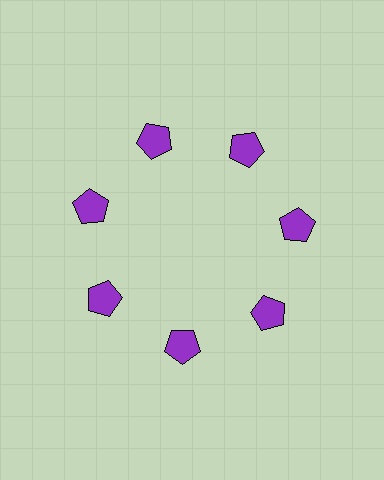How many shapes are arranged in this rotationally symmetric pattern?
There are 7 shapes, arranged in 7 groups of 1.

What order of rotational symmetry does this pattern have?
This pattern has 7-fold rotational symmetry.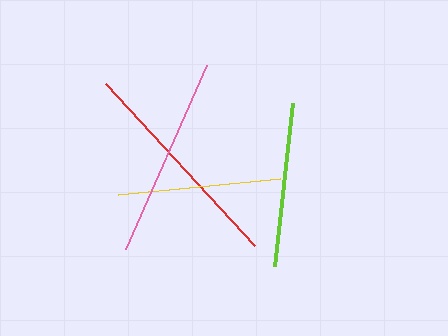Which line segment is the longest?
The red line is the longest at approximately 220 pixels.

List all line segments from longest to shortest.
From longest to shortest: red, pink, lime, yellow.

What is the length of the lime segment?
The lime segment is approximately 164 pixels long.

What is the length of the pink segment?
The pink segment is approximately 201 pixels long.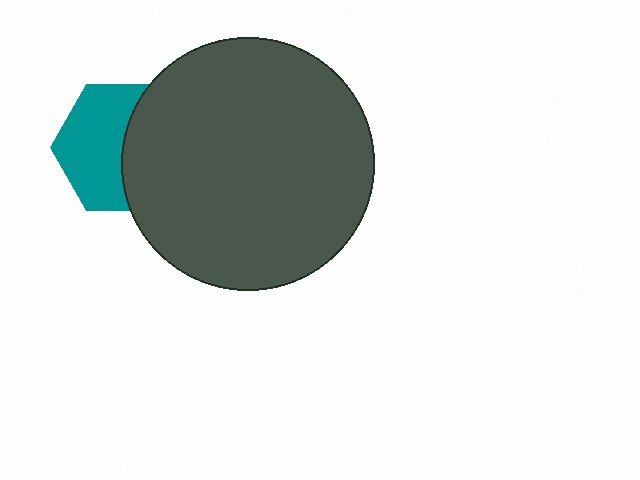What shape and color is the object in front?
The object in front is a dark gray circle.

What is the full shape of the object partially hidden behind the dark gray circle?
The partially hidden object is a teal hexagon.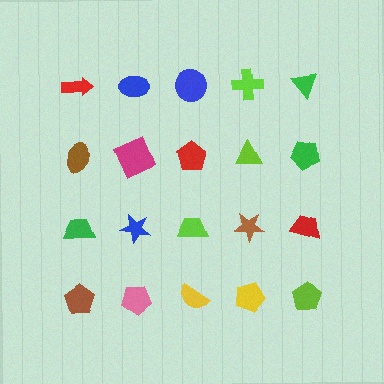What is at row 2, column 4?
A lime triangle.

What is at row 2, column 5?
A green pentagon.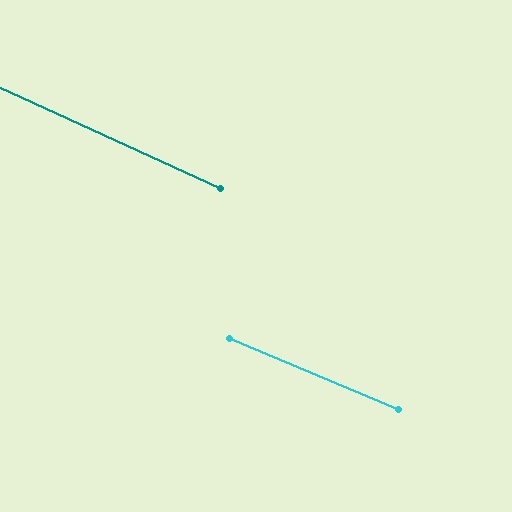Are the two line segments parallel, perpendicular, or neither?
Parallel — their directions differ by only 1.9°.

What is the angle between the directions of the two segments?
Approximately 2 degrees.